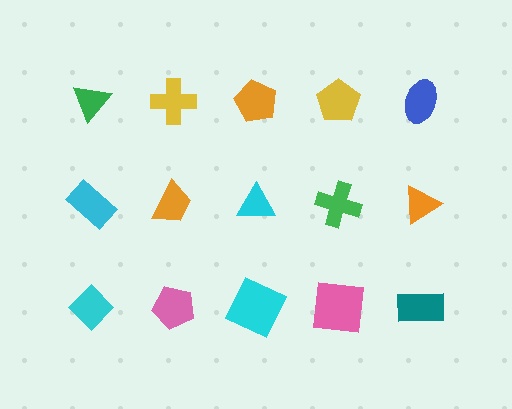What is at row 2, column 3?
A cyan triangle.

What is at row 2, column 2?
An orange trapezoid.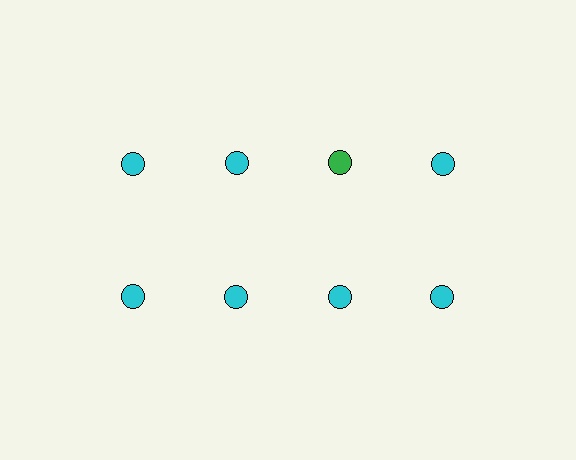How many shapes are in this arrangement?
There are 8 shapes arranged in a grid pattern.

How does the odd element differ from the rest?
It has a different color: green instead of cyan.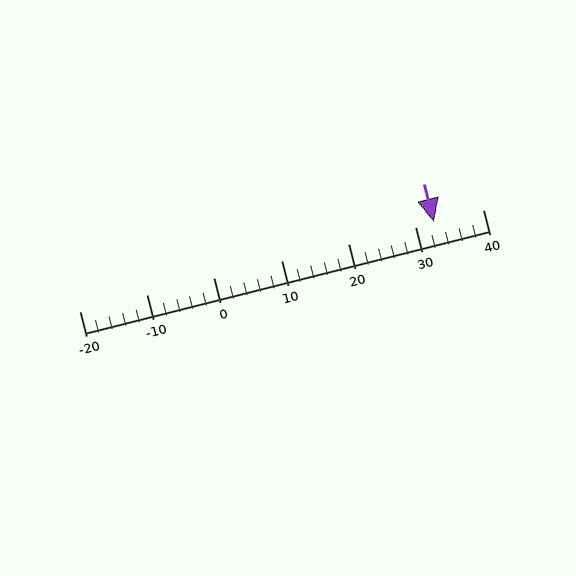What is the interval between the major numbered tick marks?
The major tick marks are spaced 10 units apart.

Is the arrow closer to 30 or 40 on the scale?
The arrow is closer to 30.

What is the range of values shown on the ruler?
The ruler shows values from -20 to 40.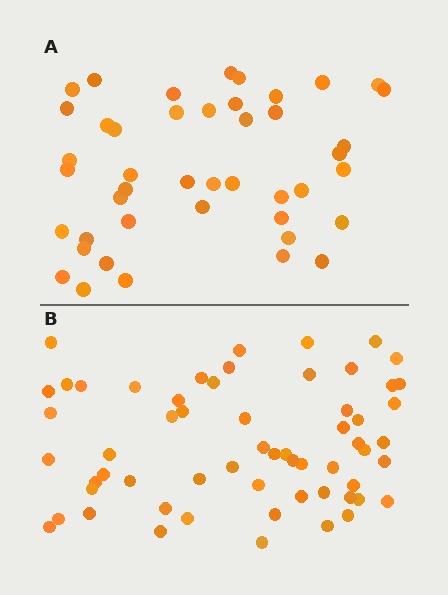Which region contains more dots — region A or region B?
Region B (the bottom region) has more dots.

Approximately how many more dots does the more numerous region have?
Region B has approximately 15 more dots than region A.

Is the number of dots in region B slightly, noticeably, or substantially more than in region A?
Region B has noticeably more, but not dramatically so. The ratio is roughly 1.4 to 1.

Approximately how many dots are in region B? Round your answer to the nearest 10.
About 60 dots.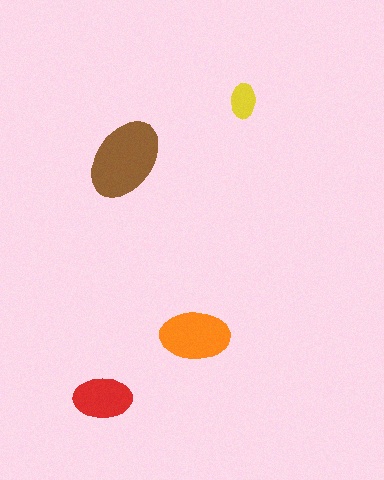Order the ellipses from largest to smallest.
the brown one, the orange one, the red one, the yellow one.